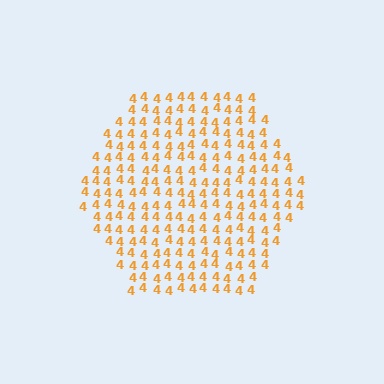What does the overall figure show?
The overall figure shows a hexagon.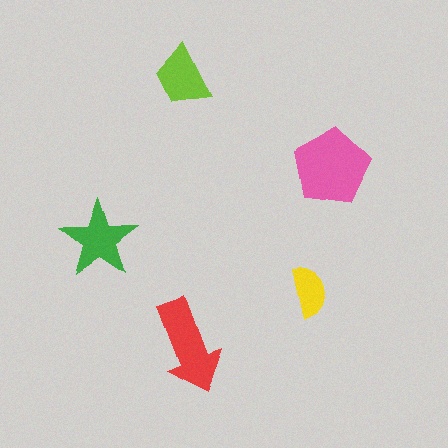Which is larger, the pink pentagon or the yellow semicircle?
The pink pentagon.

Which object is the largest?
The pink pentagon.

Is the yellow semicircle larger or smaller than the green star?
Smaller.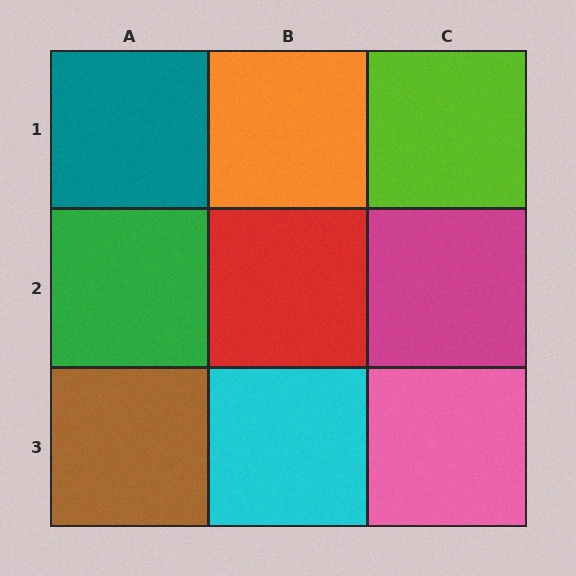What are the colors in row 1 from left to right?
Teal, orange, lime.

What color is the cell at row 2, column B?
Red.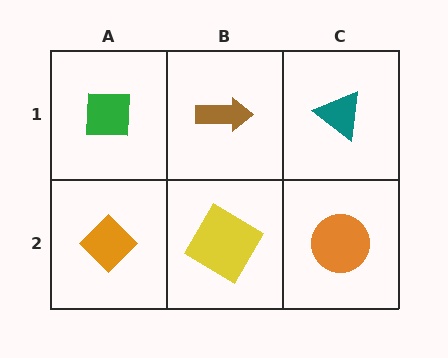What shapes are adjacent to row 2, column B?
A brown arrow (row 1, column B), an orange diamond (row 2, column A), an orange circle (row 2, column C).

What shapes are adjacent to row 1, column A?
An orange diamond (row 2, column A), a brown arrow (row 1, column B).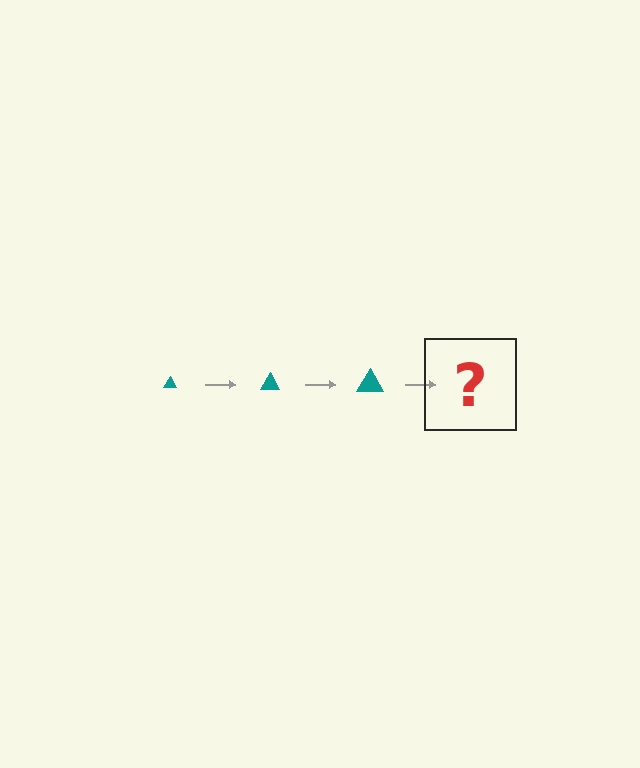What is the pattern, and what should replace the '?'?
The pattern is that the triangle gets progressively larger each step. The '?' should be a teal triangle, larger than the previous one.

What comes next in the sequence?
The next element should be a teal triangle, larger than the previous one.